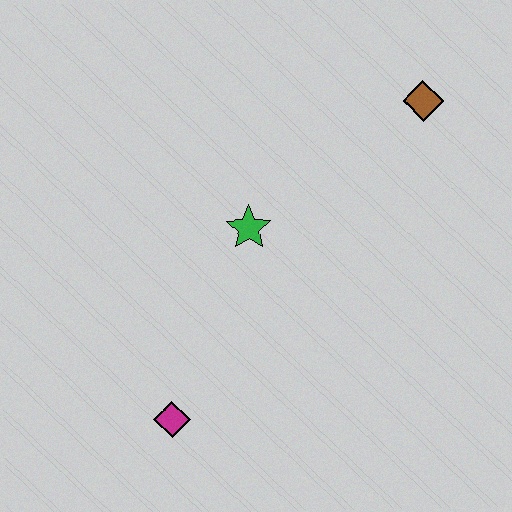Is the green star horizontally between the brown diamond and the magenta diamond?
Yes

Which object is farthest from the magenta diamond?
The brown diamond is farthest from the magenta diamond.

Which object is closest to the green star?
The magenta diamond is closest to the green star.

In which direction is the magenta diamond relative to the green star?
The magenta diamond is below the green star.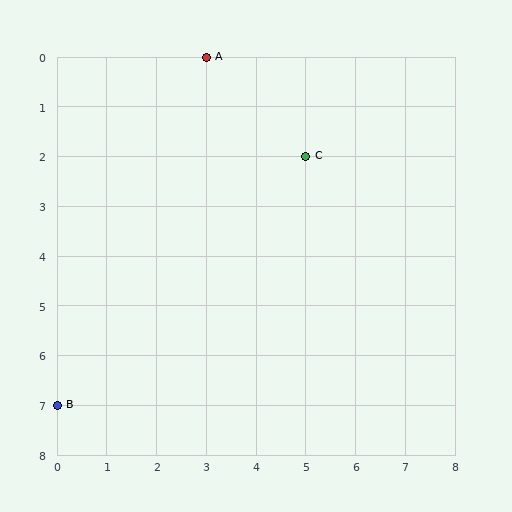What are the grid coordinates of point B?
Point B is at grid coordinates (0, 7).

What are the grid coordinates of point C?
Point C is at grid coordinates (5, 2).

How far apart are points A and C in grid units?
Points A and C are 2 columns and 2 rows apart (about 2.8 grid units diagonally).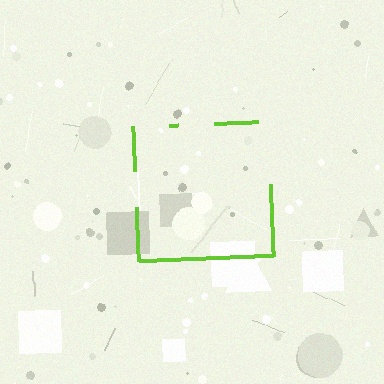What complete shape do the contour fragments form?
The contour fragments form a square.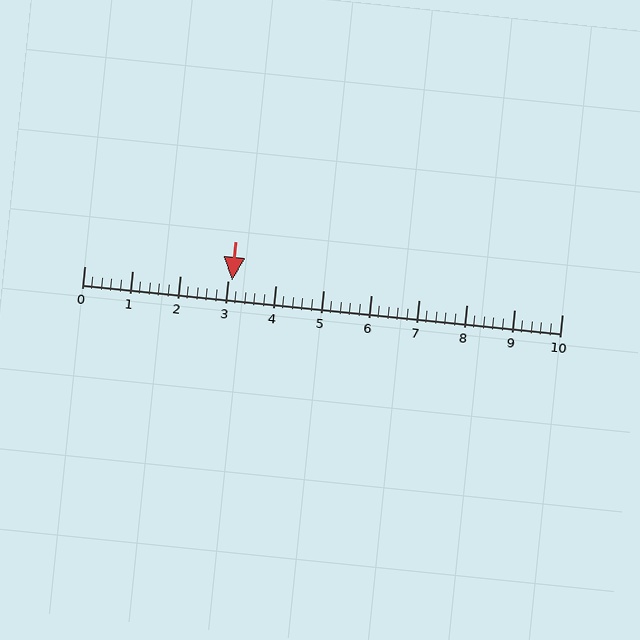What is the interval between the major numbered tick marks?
The major tick marks are spaced 1 units apart.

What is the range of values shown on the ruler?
The ruler shows values from 0 to 10.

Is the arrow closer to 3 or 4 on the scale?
The arrow is closer to 3.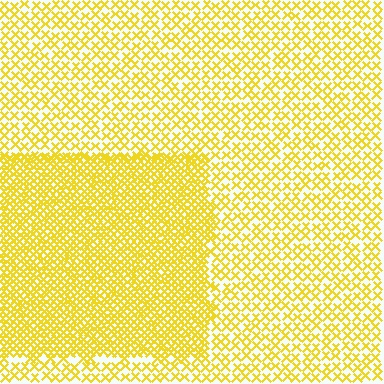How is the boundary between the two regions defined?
The boundary is defined by a change in element density (approximately 2.2x ratio). All elements are the same color, size, and shape.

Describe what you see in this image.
The image contains small yellow elements arranged at two different densities. A rectangle-shaped region is visible where the elements are more densely packed than the surrounding area.